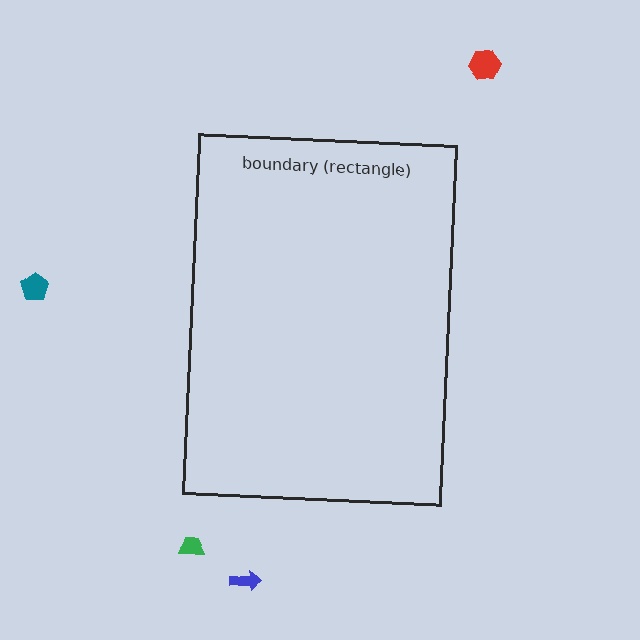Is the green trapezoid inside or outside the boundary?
Outside.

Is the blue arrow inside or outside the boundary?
Outside.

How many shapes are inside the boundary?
0 inside, 4 outside.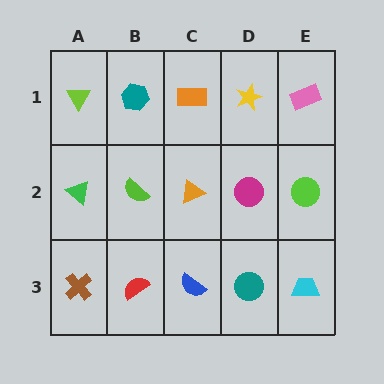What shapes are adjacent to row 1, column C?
An orange triangle (row 2, column C), a teal hexagon (row 1, column B), a yellow star (row 1, column D).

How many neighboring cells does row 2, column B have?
4.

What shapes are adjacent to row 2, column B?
A teal hexagon (row 1, column B), a red semicircle (row 3, column B), a green triangle (row 2, column A), an orange triangle (row 2, column C).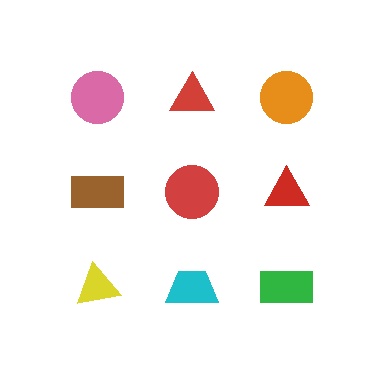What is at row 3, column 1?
A yellow triangle.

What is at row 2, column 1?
A brown rectangle.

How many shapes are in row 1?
3 shapes.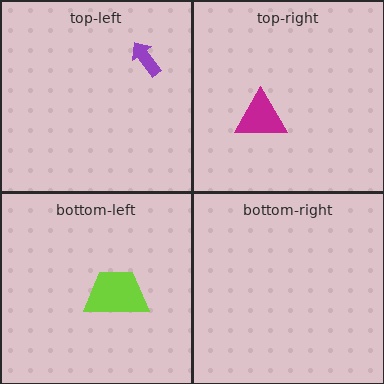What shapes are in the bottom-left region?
The lime trapezoid.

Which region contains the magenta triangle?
The top-right region.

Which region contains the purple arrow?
The top-left region.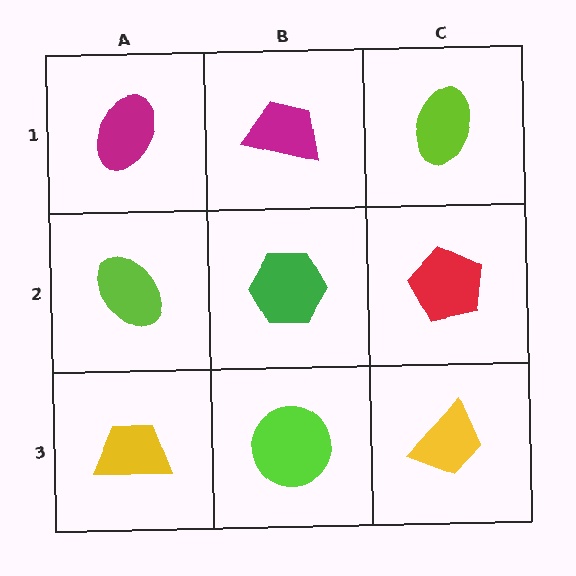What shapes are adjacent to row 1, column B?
A green hexagon (row 2, column B), a magenta ellipse (row 1, column A), a lime ellipse (row 1, column C).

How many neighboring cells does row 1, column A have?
2.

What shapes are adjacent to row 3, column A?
A lime ellipse (row 2, column A), a lime circle (row 3, column B).